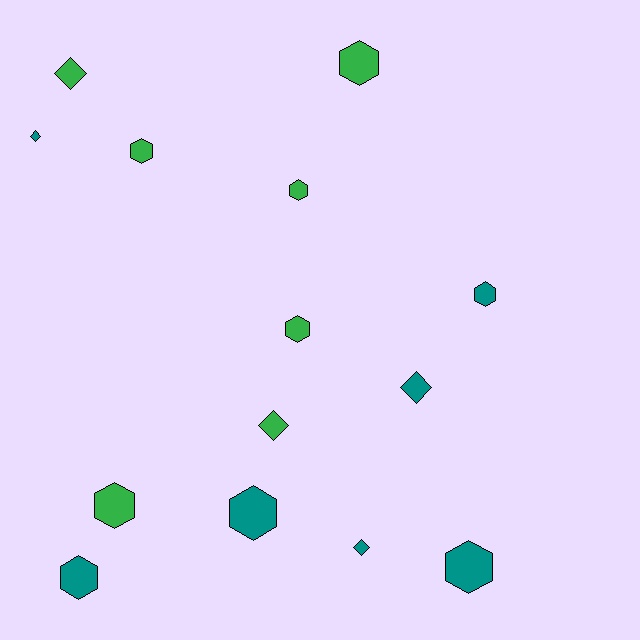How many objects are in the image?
There are 14 objects.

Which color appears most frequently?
Green, with 7 objects.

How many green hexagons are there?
There are 5 green hexagons.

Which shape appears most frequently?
Hexagon, with 9 objects.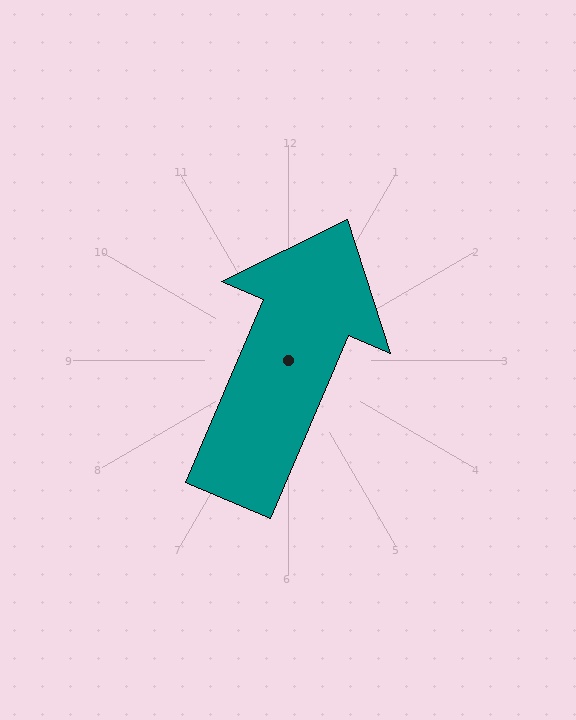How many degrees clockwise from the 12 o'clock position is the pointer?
Approximately 23 degrees.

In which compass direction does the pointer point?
Northeast.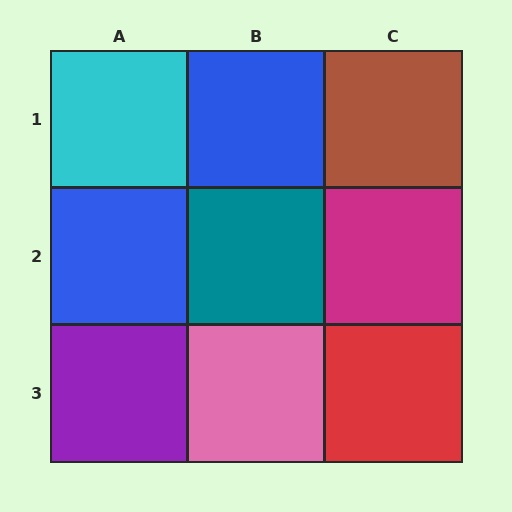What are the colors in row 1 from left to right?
Cyan, blue, brown.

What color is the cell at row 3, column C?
Red.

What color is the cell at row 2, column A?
Blue.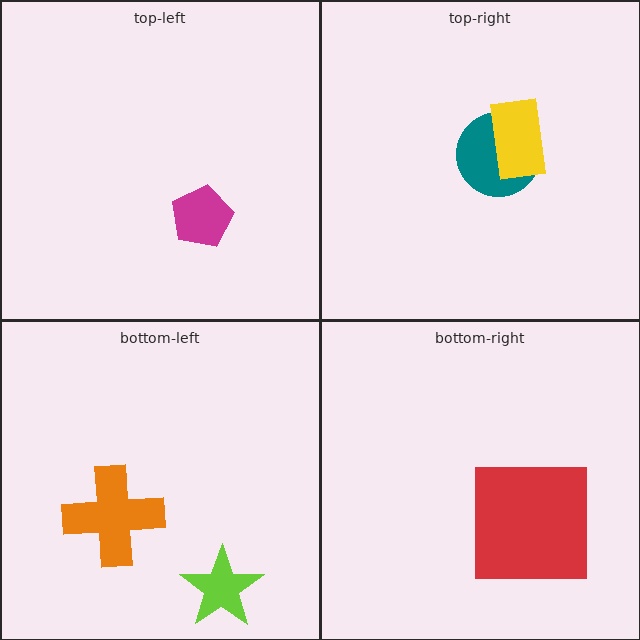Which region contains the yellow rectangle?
The top-right region.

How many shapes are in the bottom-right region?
1.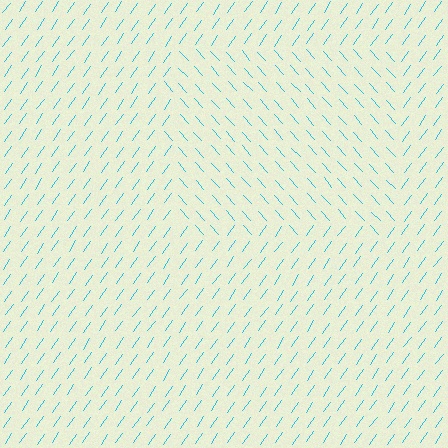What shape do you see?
I see a rectangle.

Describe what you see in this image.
The image is filled with small cyan line segments. A rectangle region in the image has lines oriented differently from the surrounding lines, creating a visible texture boundary.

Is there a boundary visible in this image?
Yes, there is a texture boundary formed by a change in line orientation.